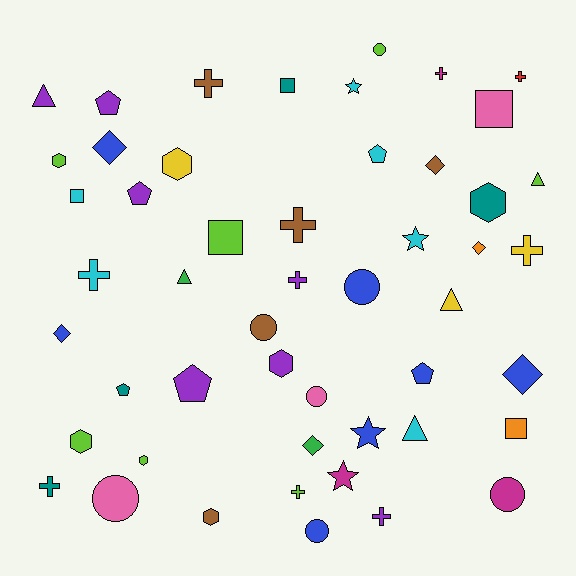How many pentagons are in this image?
There are 6 pentagons.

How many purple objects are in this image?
There are 7 purple objects.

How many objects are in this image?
There are 50 objects.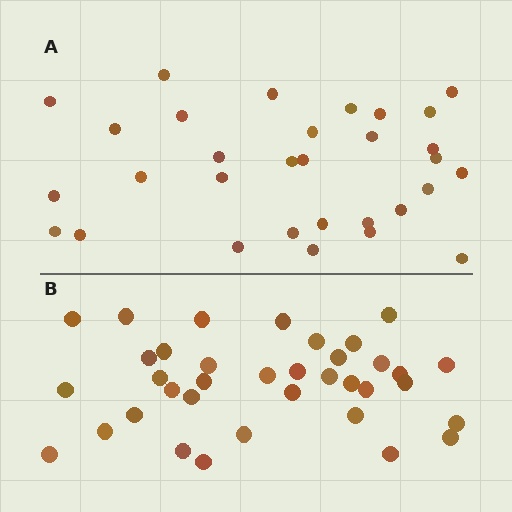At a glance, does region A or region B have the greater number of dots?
Region B (the bottom region) has more dots.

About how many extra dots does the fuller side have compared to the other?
Region B has about 5 more dots than region A.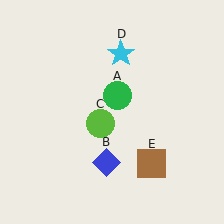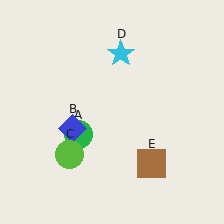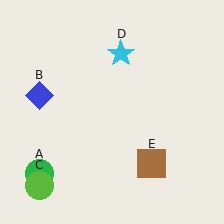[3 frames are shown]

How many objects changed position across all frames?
3 objects changed position: green circle (object A), blue diamond (object B), lime circle (object C).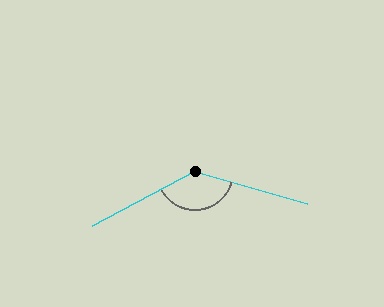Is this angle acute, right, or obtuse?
It is obtuse.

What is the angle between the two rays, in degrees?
Approximately 136 degrees.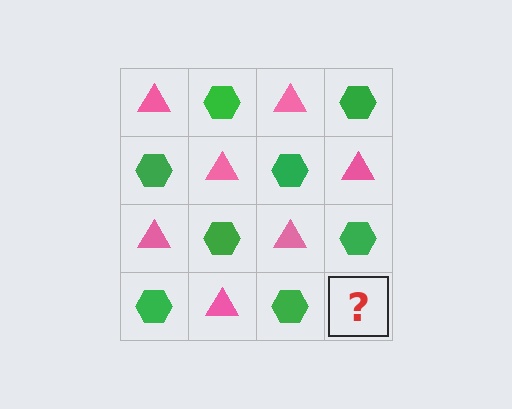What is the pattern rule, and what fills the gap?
The rule is that it alternates pink triangle and green hexagon in a checkerboard pattern. The gap should be filled with a pink triangle.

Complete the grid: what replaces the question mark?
The question mark should be replaced with a pink triangle.